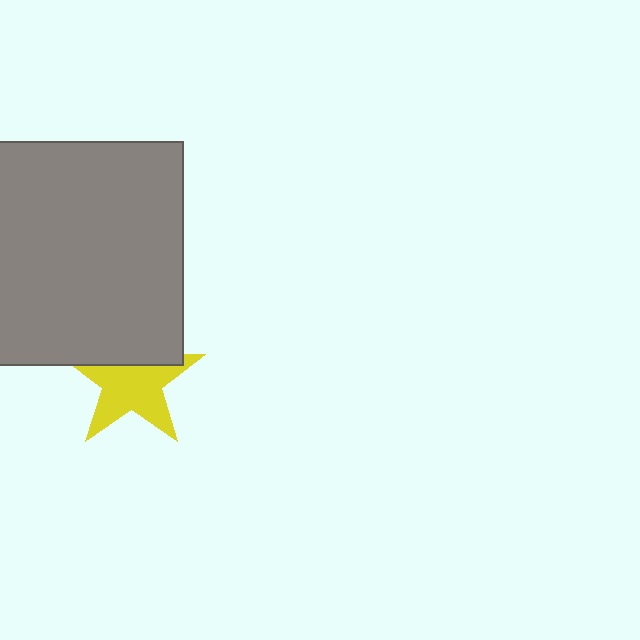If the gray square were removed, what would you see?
You would see the complete yellow star.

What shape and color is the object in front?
The object in front is a gray square.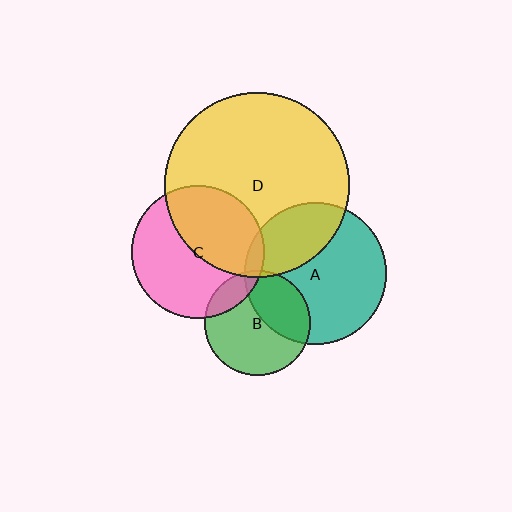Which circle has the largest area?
Circle D (yellow).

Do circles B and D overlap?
Yes.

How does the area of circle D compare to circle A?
Approximately 1.7 times.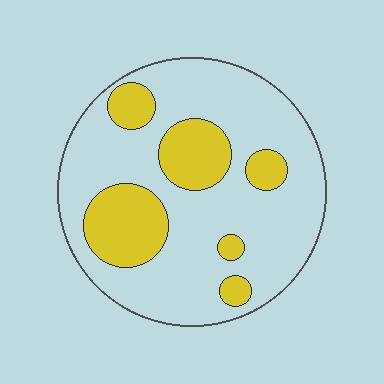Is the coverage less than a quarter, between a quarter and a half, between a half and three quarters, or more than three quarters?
Between a quarter and a half.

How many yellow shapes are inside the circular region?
6.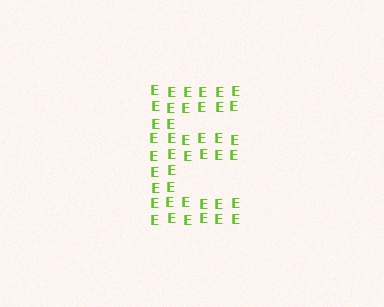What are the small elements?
The small elements are letter E's.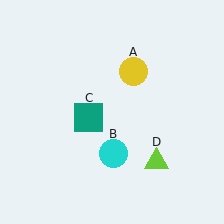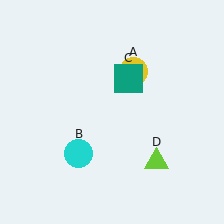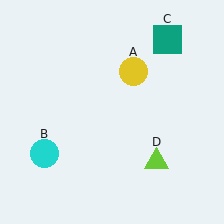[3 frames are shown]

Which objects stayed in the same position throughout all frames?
Yellow circle (object A) and lime triangle (object D) remained stationary.